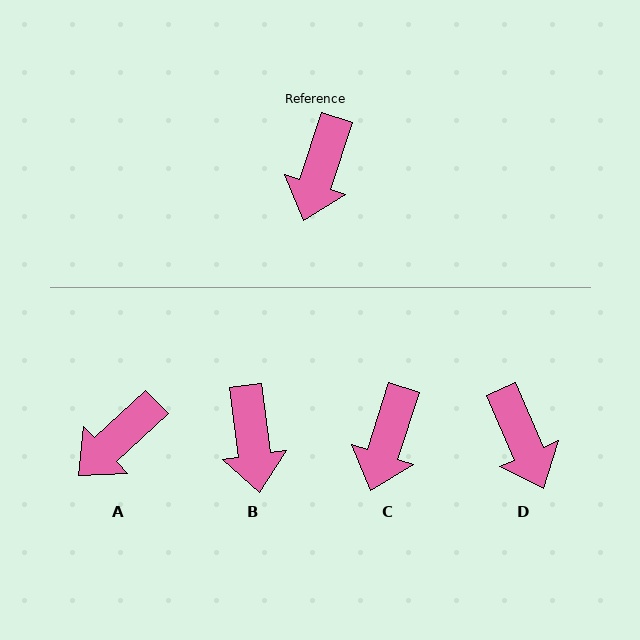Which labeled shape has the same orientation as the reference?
C.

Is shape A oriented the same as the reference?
No, it is off by about 29 degrees.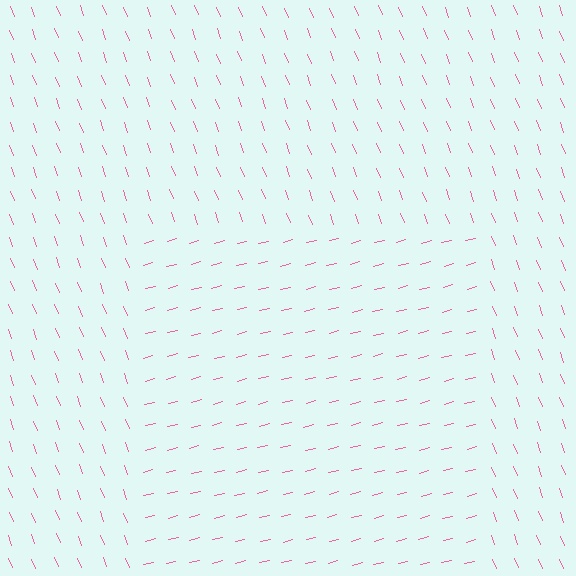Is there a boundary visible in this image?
Yes, there is a texture boundary formed by a change in line orientation.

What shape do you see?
I see a rectangle.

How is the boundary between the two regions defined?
The boundary is defined purely by a change in line orientation (approximately 83 degrees difference). All lines are the same color and thickness.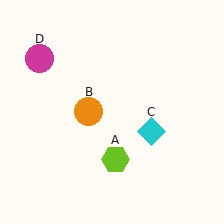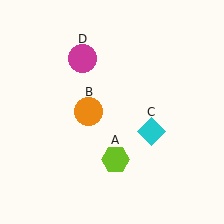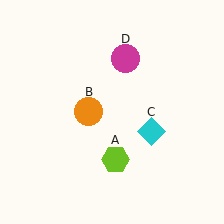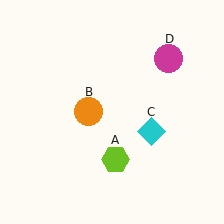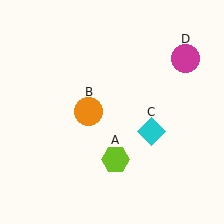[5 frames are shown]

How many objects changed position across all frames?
1 object changed position: magenta circle (object D).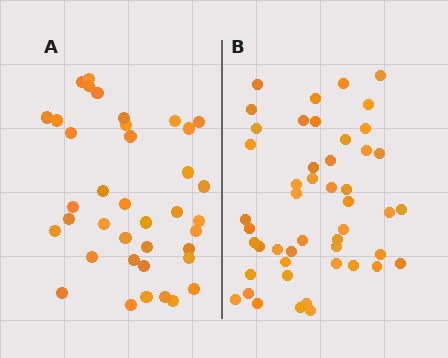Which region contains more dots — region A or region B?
Region B (the right region) has more dots.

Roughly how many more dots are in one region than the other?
Region B has roughly 10 or so more dots than region A.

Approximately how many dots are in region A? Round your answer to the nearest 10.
About 40 dots. (The exact count is 38, which rounds to 40.)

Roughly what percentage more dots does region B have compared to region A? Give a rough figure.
About 25% more.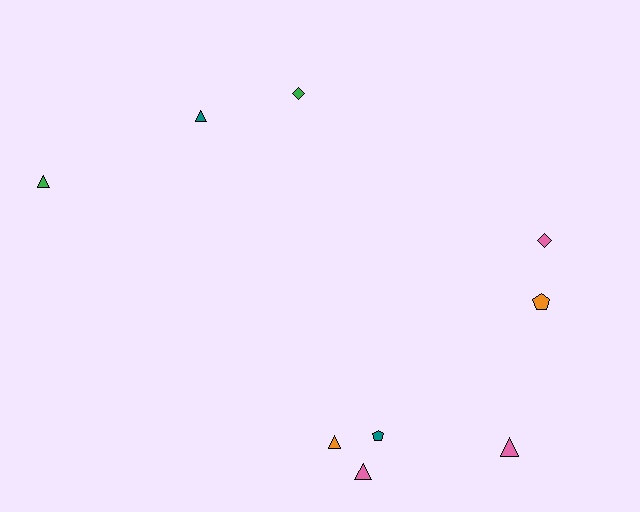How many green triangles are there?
There is 1 green triangle.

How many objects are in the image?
There are 9 objects.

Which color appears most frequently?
Pink, with 3 objects.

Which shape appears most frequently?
Triangle, with 5 objects.